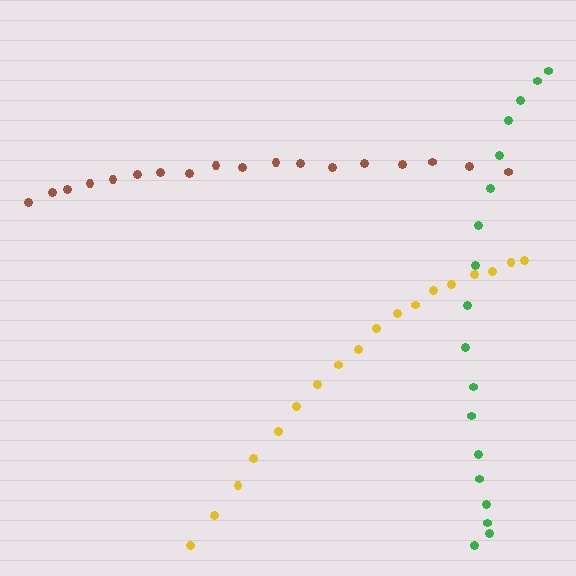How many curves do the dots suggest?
There are 3 distinct paths.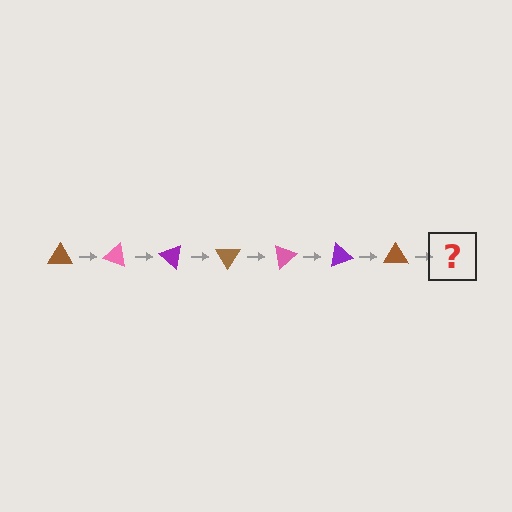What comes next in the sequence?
The next element should be a pink triangle, rotated 140 degrees from the start.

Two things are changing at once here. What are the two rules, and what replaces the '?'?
The two rules are that it rotates 20 degrees each step and the color cycles through brown, pink, and purple. The '?' should be a pink triangle, rotated 140 degrees from the start.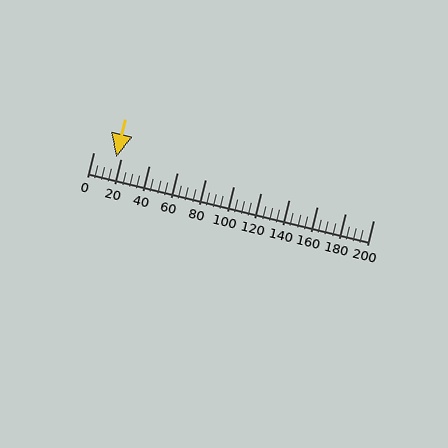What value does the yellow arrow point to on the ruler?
The yellow arrow points to approximately 16.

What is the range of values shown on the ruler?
The ruler shows values from 0 to 200.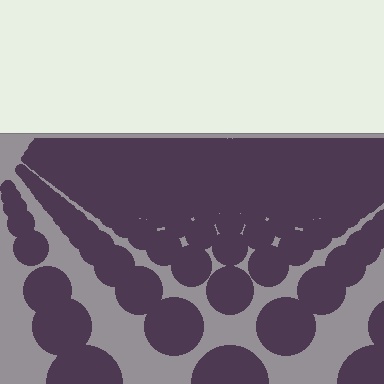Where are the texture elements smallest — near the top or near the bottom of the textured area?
Near the top.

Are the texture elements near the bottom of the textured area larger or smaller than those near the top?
Larger. Near the bottom, elements are closer to the viewer and appear at a bigger on-screen size.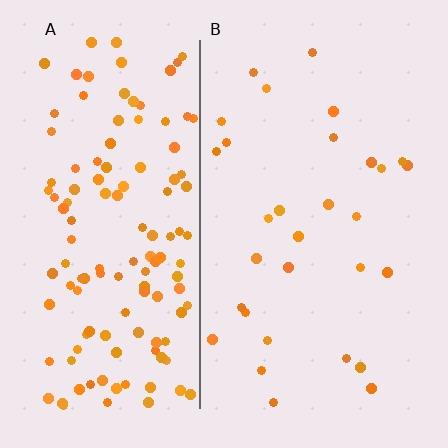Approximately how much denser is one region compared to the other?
Approximately 4.3× — region A over region B.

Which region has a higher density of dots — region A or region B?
A (the left).